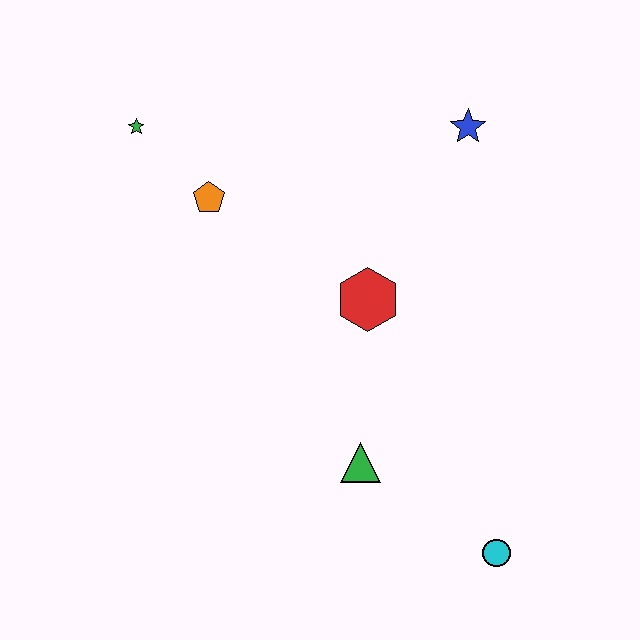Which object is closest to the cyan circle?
The green triangle is closest to the cyan circle.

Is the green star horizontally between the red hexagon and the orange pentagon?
No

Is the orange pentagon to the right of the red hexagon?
No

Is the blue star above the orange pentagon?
Yes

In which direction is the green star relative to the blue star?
The green star is to the left of the blue star.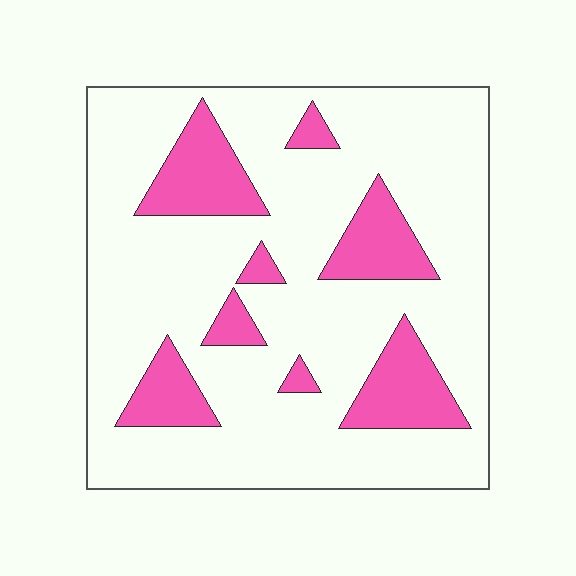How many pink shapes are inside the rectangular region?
8.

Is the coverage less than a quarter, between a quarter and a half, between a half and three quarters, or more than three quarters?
Less than a quarter.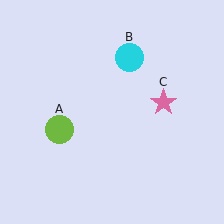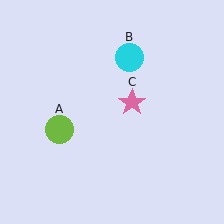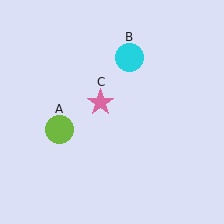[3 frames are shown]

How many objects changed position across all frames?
1 object changed position: pink star (object C).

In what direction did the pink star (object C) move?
The pink star (object C) moved left.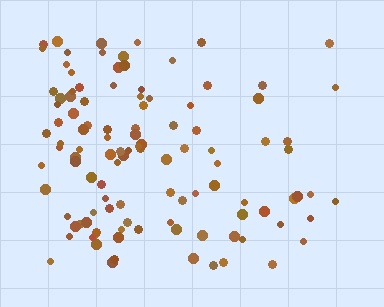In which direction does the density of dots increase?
From right to left, with the left side densest.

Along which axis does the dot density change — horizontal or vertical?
Horizontal.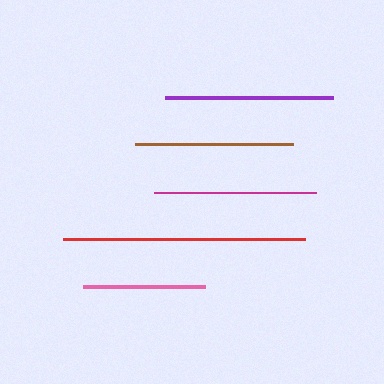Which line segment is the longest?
The red line is the longest at approximately 241 pixels.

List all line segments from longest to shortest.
From longest to shortest: red, purple, magenta, brown, pink.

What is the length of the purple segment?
The purple segment is approximately 168 pixels long.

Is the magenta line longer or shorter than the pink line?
The magenta line is longer than the pink line.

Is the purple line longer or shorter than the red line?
The red line is longer than the purple line.